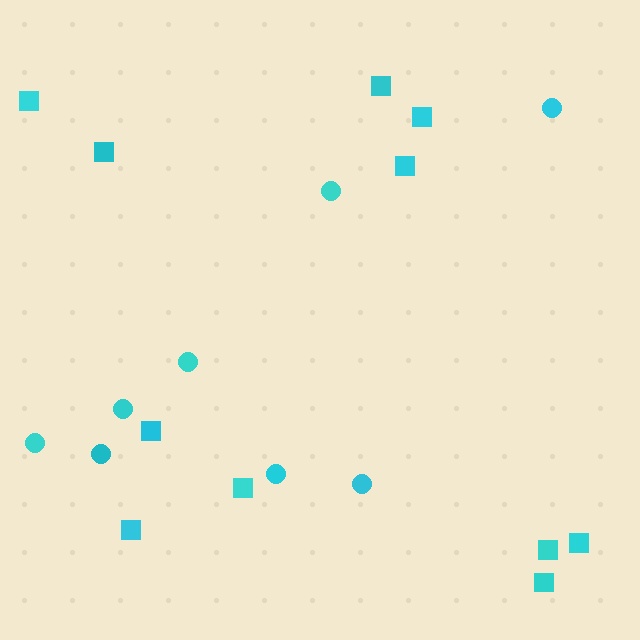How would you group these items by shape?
There are 2 groups: one group of circles (8) and one group of squares (11).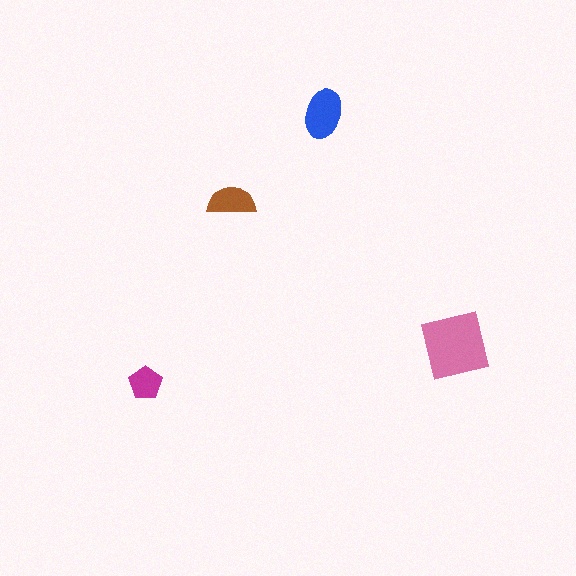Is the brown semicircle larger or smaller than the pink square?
Smaller.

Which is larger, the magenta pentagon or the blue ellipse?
The blue ellipse.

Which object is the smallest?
The magenta pentagon.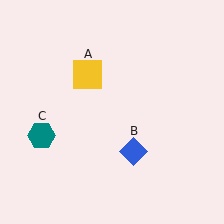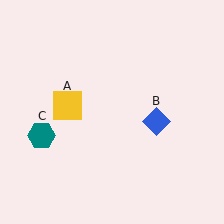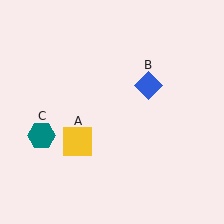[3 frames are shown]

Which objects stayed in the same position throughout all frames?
Teal hexagon (object C) remained stationary.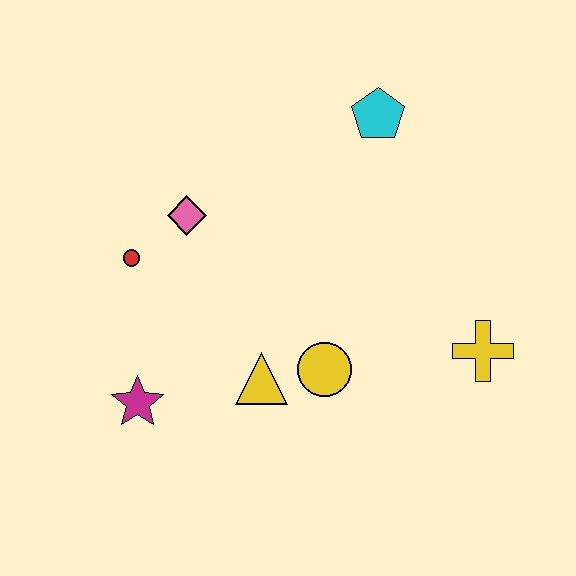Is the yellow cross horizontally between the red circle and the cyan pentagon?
No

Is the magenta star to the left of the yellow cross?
Yes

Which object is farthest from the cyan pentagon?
The magenta star is farthest from the cyan pentagon.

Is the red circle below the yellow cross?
No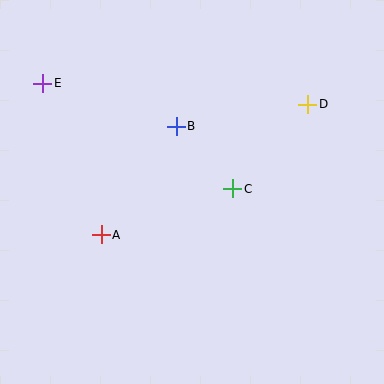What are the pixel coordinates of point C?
Point C is at (233, 189).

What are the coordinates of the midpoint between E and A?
The midpoint between E and A is at (72, 159).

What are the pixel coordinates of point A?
Point A is at (101, 235).